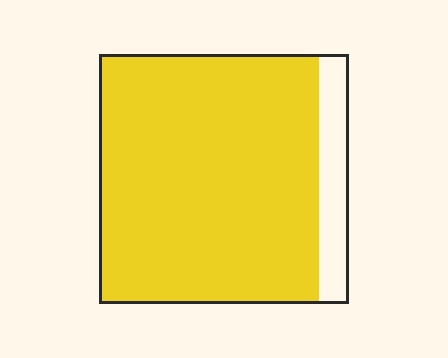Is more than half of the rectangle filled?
Yes.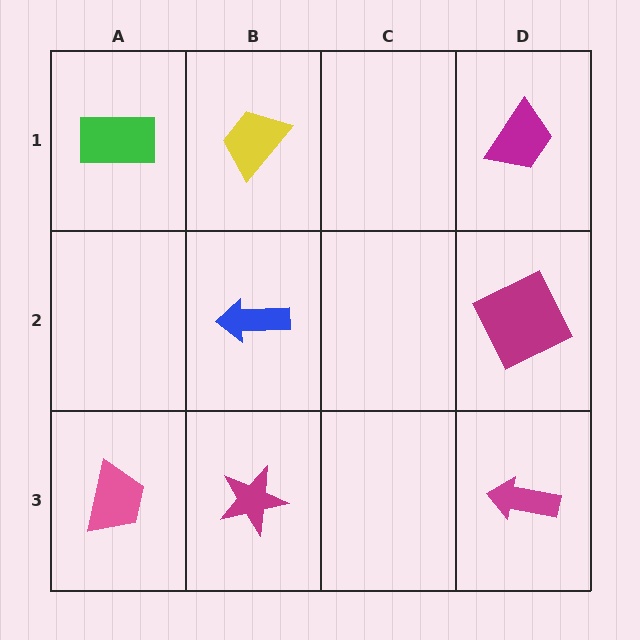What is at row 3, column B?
A magenta star.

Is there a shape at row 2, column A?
No, that cell is empty.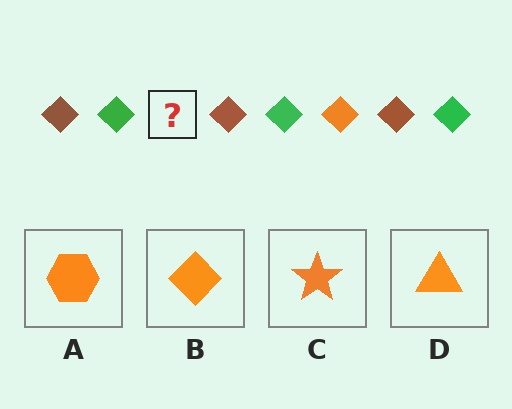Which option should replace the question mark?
Option B.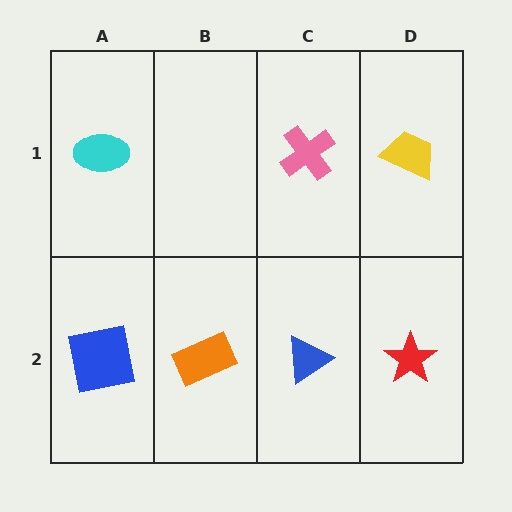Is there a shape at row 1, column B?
No, that cell is empty.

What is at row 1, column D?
A yellow trapezoid.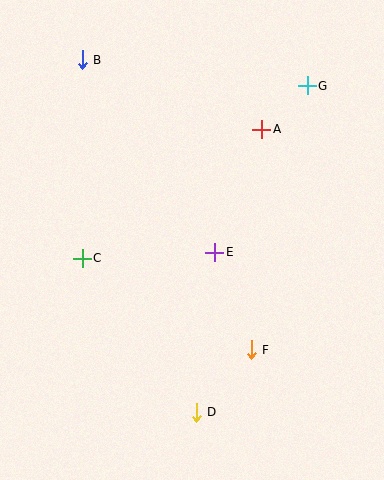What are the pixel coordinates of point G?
Point G is at (307, 86).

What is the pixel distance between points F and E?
The distance between F and E is 104 pixels.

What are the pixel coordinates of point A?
Point A is at (262, 129).